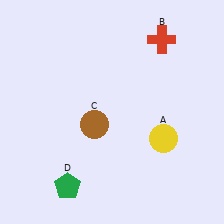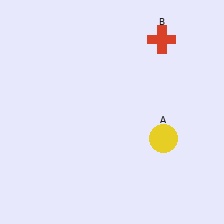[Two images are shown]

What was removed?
The green pentagon (D), the brown circle (C) were removed in Image 2.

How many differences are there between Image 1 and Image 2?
There are 2 differences between the two images.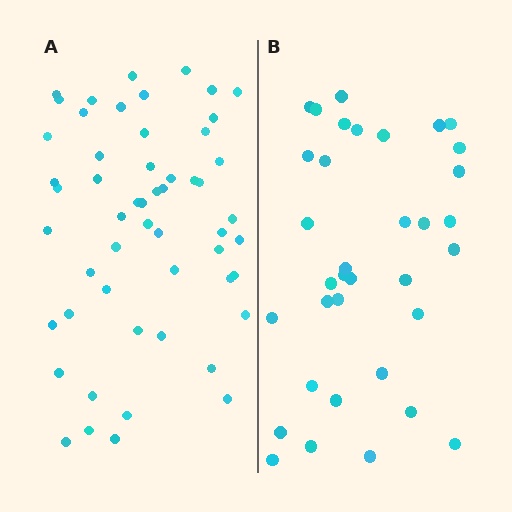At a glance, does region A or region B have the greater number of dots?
Region A (the left region) has more dots.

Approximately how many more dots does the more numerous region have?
Region A has approximately 20 more dots than region B.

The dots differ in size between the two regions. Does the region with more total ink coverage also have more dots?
No. Region B has more total ink coverage because its dots are larger, but region A actually contains more individual dots. Total area can be misleading — the number of items is what matters here.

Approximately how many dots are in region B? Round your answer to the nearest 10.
About 40 dots. (The exact count is 35, which rounds to 40.)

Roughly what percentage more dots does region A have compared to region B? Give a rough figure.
About 55% more.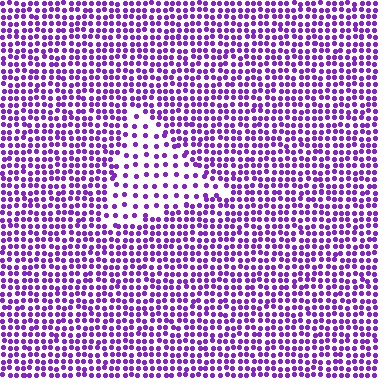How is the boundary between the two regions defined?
The boundary is defined by a change in element density (approximately 2.2x ratio). All elements are the same color, size, and shape.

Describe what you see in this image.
The image contains small purple elements arranged at two different densities. A triangle-shaped region is visible where the elements are less densely packed than the surrounding area.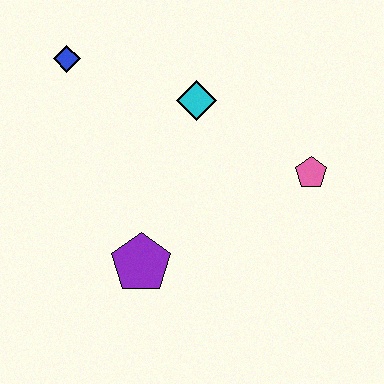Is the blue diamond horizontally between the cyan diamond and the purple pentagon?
No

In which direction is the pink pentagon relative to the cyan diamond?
The pink pentagon is to the right of the cyan diamond.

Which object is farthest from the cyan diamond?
The purple pentagon is farthest from the cyan diamond.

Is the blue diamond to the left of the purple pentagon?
Yes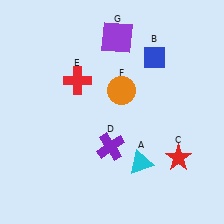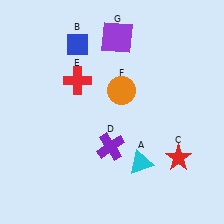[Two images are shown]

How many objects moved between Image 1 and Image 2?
1 object moved between the two images.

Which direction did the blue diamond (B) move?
The blue diamond (B) moved left.